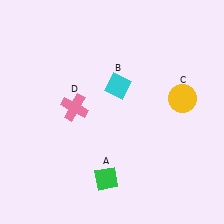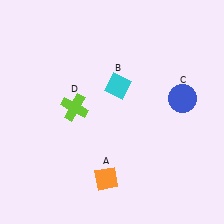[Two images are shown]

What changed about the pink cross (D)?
In Image 1, D is pink. In Image 2, it changed to lime.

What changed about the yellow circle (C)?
In Image 1, C is yellow. In Image 2, it changed to blue.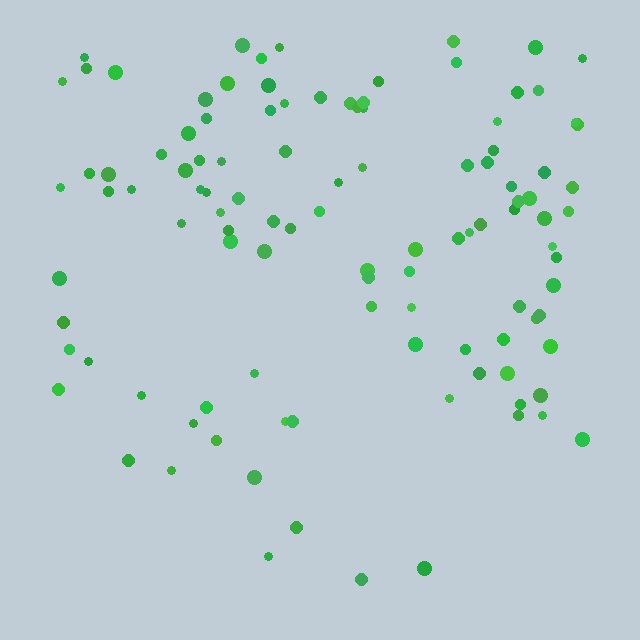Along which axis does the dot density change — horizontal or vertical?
Vertical.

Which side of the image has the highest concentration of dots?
The top.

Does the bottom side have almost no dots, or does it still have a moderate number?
Still a moderate number, just noticeably fewer than the top.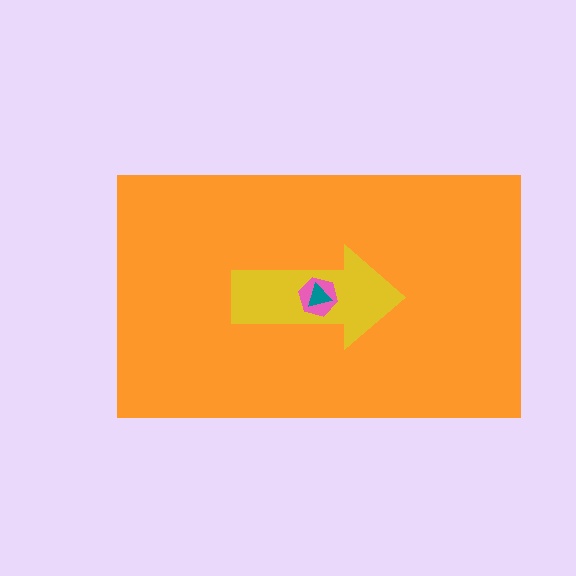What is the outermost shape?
The orange rectangle.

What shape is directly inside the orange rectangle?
The yellow arrow.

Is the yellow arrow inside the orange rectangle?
Yes.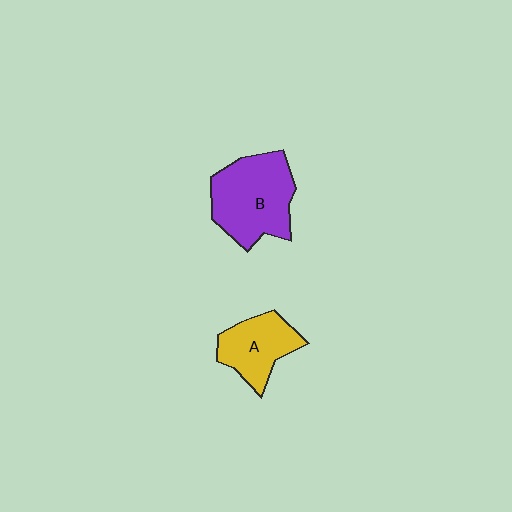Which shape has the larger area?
Shape B (purple).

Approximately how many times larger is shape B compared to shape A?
Approximately 1.5 times.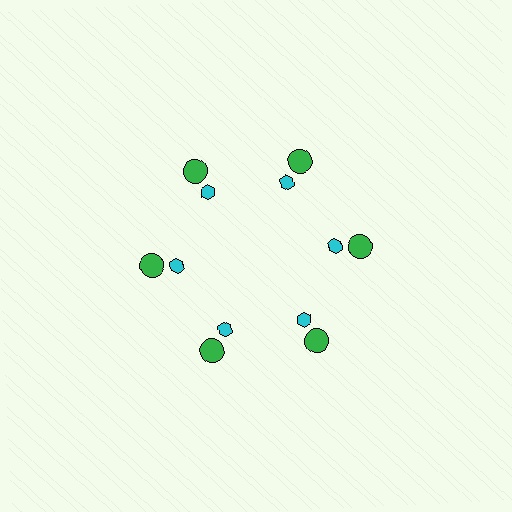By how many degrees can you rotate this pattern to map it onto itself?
The pattern maps onto itself every 60 degrees of rotation.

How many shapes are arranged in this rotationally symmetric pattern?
There are 12 shapes, arranged in 6 groups of 2.